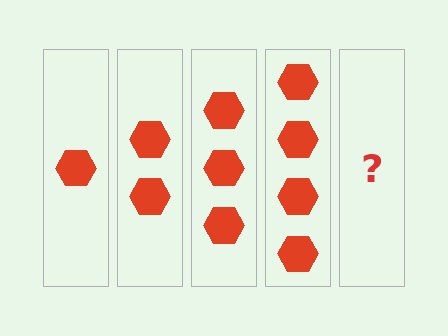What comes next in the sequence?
The next element should be 5 hexagons.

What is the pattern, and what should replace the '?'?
The pattern is that each step adds one more hexagon. The '?' should be 5 hexagons.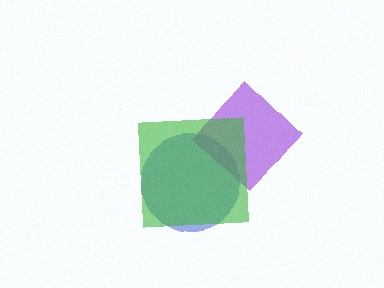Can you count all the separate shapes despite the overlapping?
Yes, there are 3 separate shapes.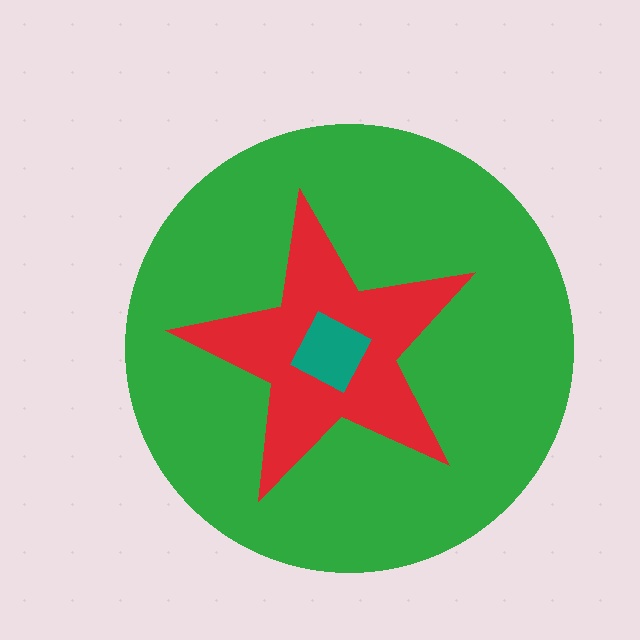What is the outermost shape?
The green circle.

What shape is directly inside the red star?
The teal diamond.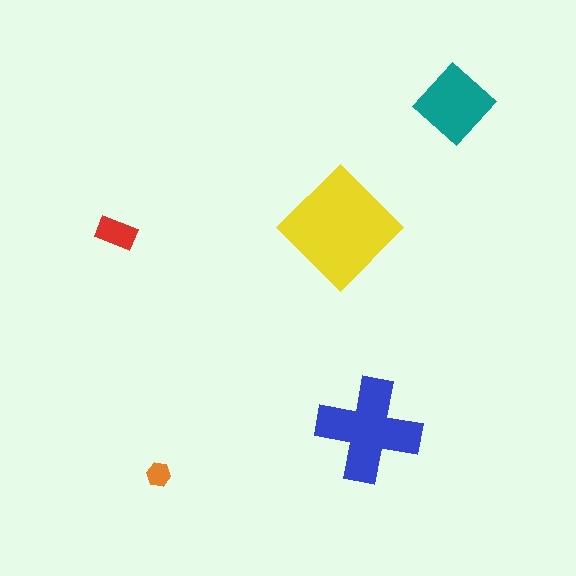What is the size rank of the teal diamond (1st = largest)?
3rd.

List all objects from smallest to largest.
The orange hexagon, the red rectangle, the teal diamond, the blue cross, the yellow diamond.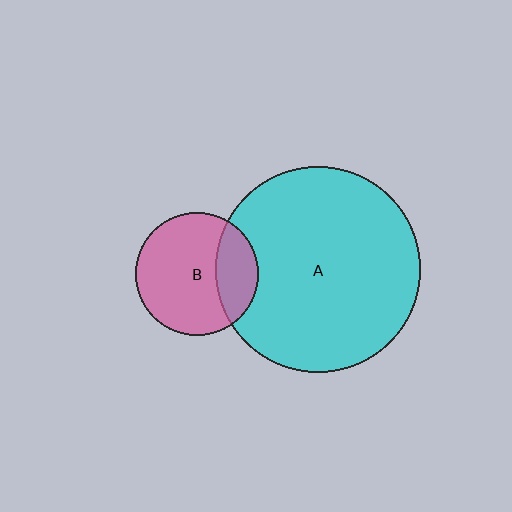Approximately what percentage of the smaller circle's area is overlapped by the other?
Approximately 25%.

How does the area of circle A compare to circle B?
Approximately 2.8 times.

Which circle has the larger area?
Circle A (cyan).